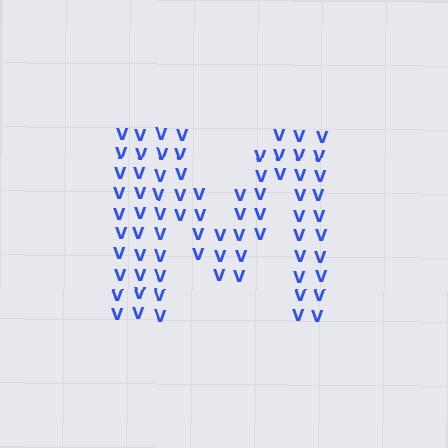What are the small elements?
The small elements are letter V's.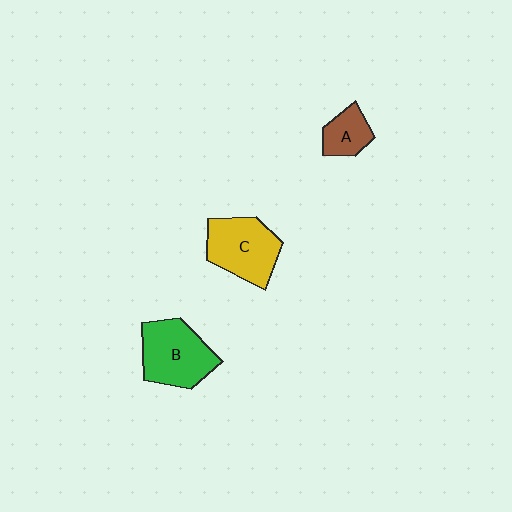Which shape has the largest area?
Shape B (green).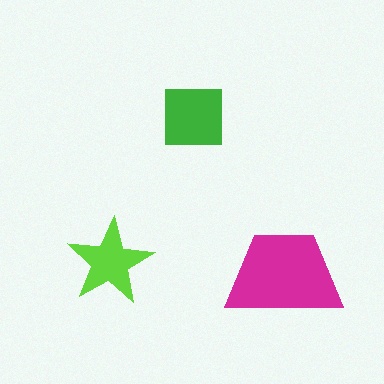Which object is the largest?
The magenta trapezoid.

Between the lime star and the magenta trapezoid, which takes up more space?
The magenta trapezoid.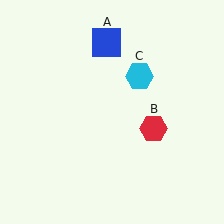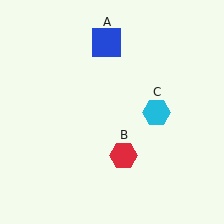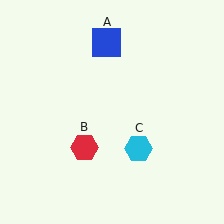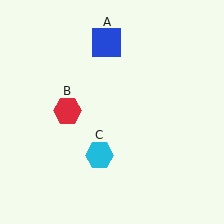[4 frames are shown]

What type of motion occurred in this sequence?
The red hexagon (object B), cyan hexagon (object C) rotated clockwise around the center of the scene.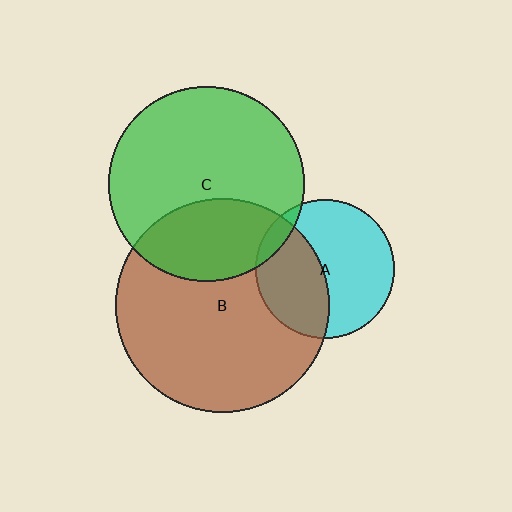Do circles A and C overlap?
Yes.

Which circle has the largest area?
Circle B (brown).